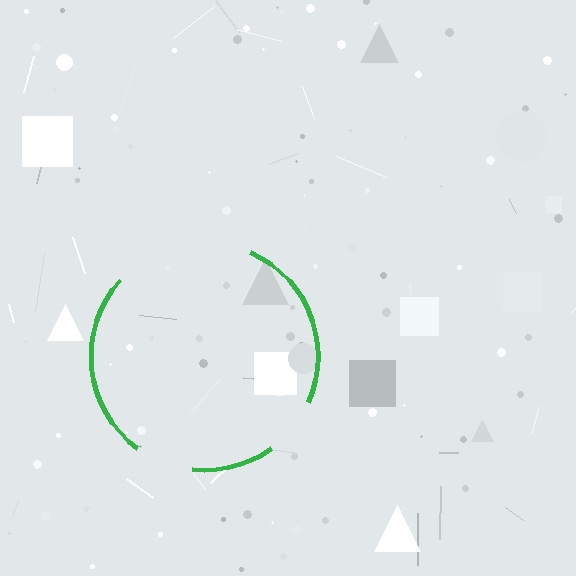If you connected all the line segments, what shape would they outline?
They would outline a circle.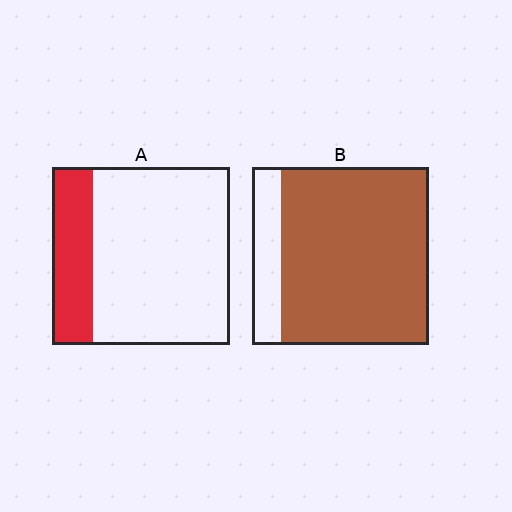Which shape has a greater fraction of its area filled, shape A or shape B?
Shape B.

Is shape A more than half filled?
No.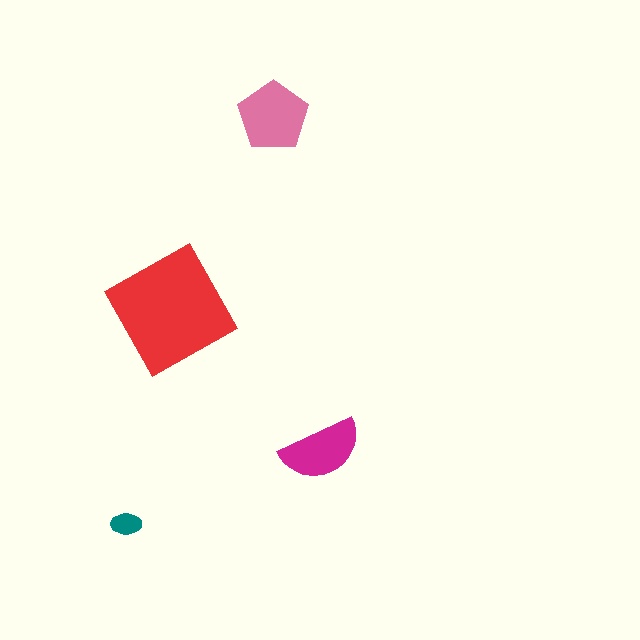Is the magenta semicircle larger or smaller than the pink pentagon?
Smaller.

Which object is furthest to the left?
The teal ellipse is leftmost.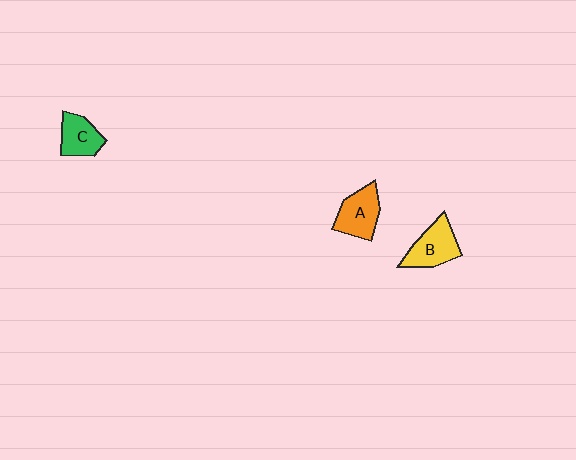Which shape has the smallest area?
Shape C (green).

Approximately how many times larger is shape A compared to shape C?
Approximately 1.3 times.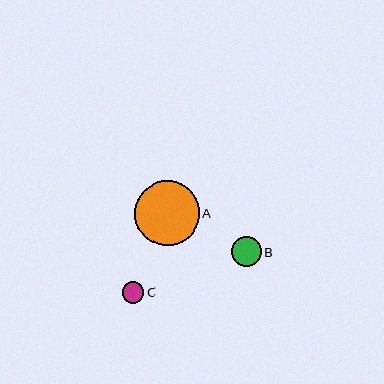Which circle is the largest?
Circle A is the largest with a size of approximately 65 pixels.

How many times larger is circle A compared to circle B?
Circle A is approximately 2.2 times the size of circle B.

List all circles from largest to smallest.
From largest to smallest: A, B, C.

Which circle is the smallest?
Circle C is the smallest with a size of approximately 21 pixels.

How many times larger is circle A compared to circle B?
Circle A is approximately 2.2 times the size of circle B.